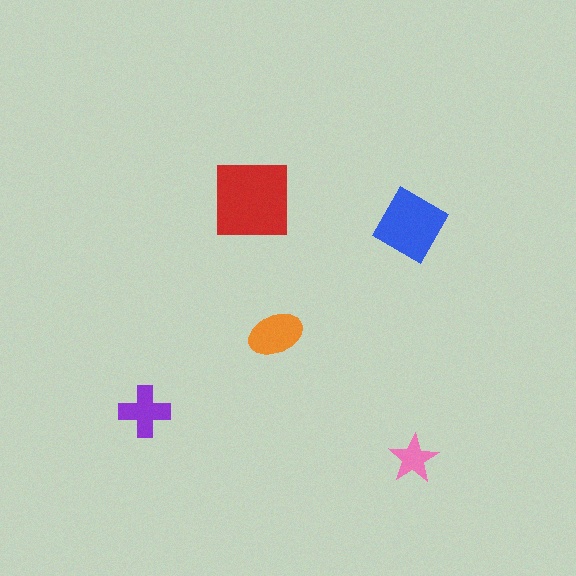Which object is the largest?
The red square.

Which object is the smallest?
The pink star.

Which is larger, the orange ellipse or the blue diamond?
The blue diamond.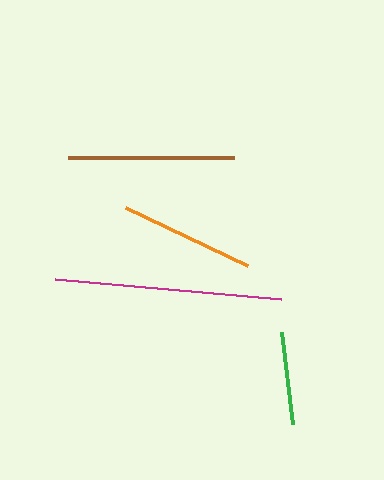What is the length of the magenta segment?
The magenta segment is approximately 227 pixels long.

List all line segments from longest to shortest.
From longest to shortest: magenta, brown, orange, green.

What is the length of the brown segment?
The brown segment is approximately 166 pixels long.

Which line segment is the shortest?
The green line is the shortest at approximately 93 pixels.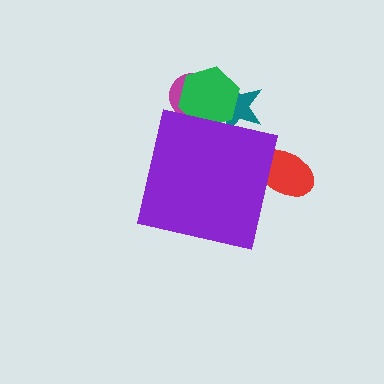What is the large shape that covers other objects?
A purple square.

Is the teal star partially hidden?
Yes, the teal star is partially hidden behind the purple square.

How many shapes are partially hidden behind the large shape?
4 shapes are partially hidden.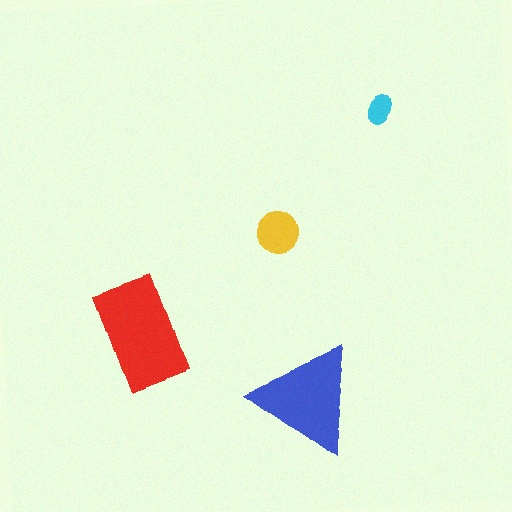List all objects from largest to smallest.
The red rectangle, the blue triangle, the yellow circle, the cyan ellipse.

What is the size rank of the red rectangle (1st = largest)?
1st.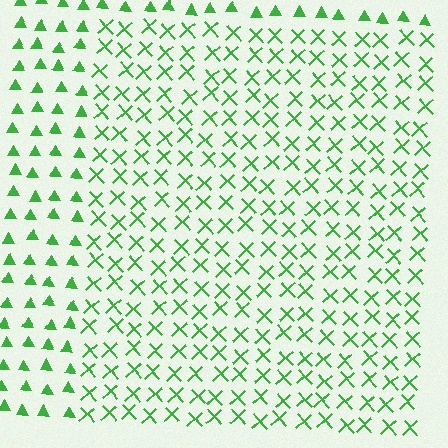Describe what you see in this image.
The image is filled with small green elements arranged in a uniform grid. A rectangle-shaped region contains X marks, while the surrounding area contains triangles. The boundary is defined purely by the change in element shape.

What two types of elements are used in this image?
The image uses X marks inside the rectangle region and triangles outside it.